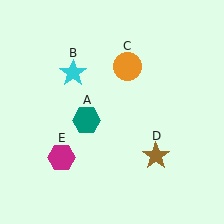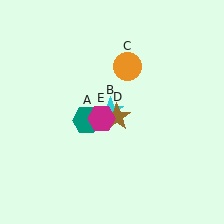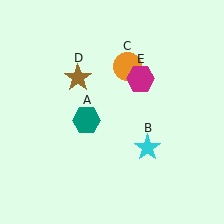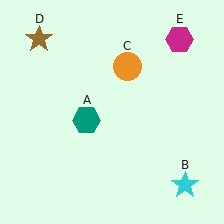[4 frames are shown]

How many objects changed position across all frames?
3 objects changed position: cyan star (object B), brown star (object D), magenta hexagon (object E).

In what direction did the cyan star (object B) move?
The cyan star (object B) moved down and to the right.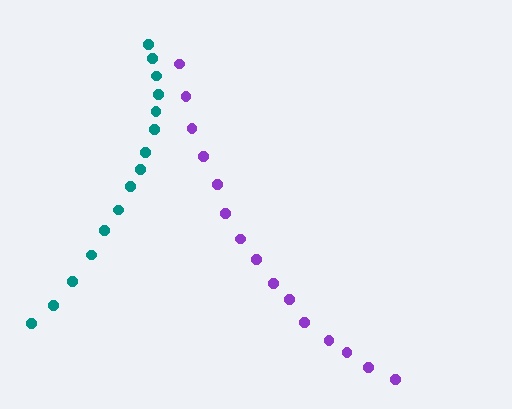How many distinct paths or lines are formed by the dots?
There are 2 distinct paths.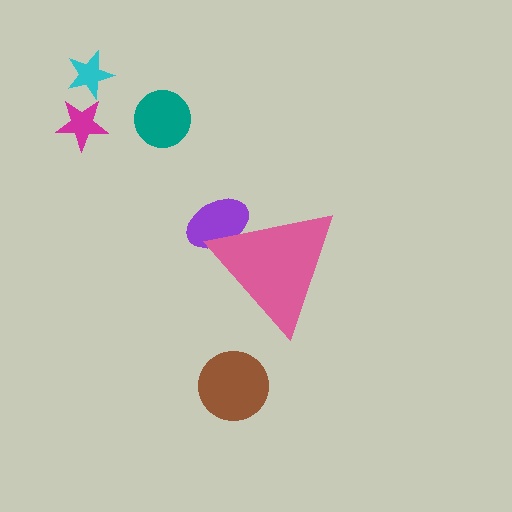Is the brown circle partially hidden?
No, the brown circle is fully visible.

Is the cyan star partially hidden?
No, the cyan star is fully visible.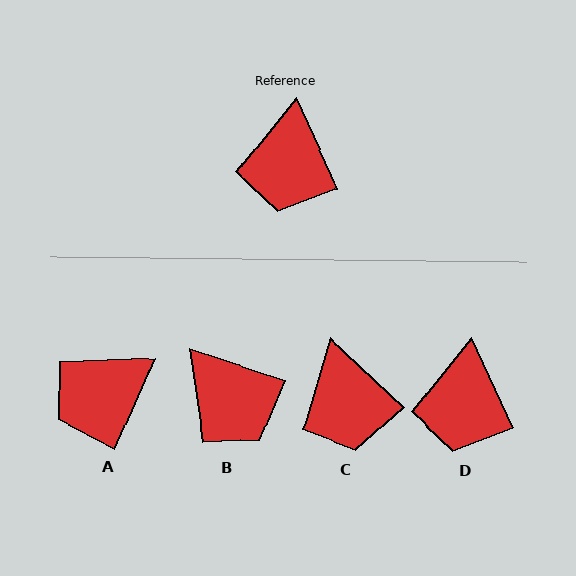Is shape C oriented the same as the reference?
No, it is off by about 22 degrees.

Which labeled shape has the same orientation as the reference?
D.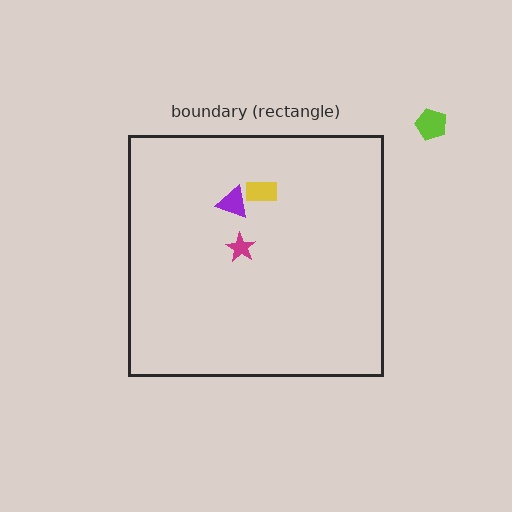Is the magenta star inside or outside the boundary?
Inside.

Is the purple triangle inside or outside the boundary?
Inside.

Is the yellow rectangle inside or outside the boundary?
Inside.